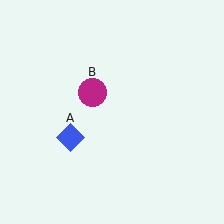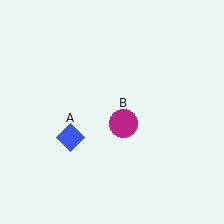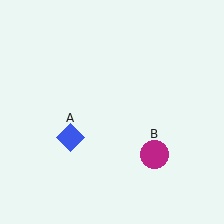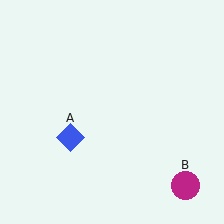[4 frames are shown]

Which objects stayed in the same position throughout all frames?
Blue diamond (object A) remained stationary.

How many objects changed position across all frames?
1 object changed position: magenta circle (object B).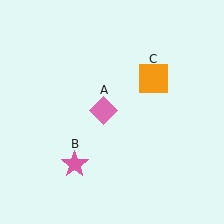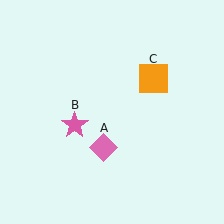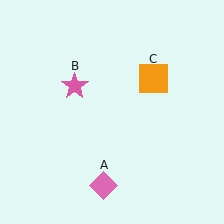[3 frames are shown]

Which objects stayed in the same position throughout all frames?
Orange square (object C) remained stationary.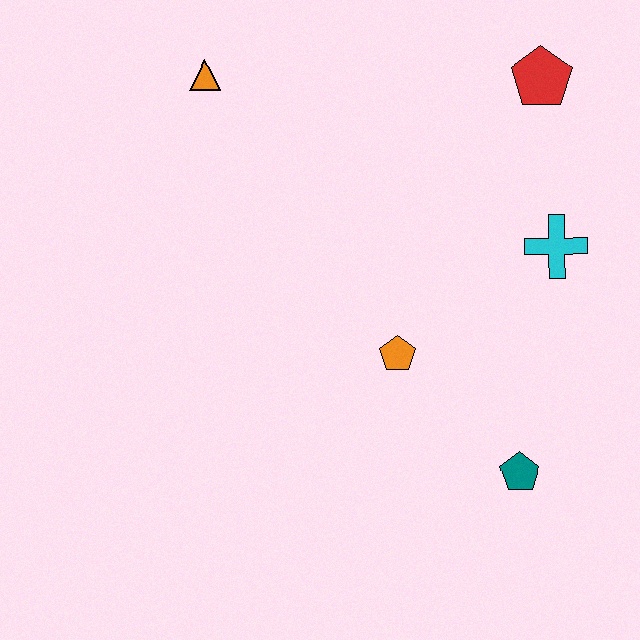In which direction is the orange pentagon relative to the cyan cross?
The orange pentagon is to the left of the cyan cross.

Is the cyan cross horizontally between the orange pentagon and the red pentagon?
No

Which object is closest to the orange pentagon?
The teal pentagon is closest to the orange pentagon.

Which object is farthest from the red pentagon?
The teal pentagon is farthest from the red pentagon.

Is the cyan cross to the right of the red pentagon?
Yes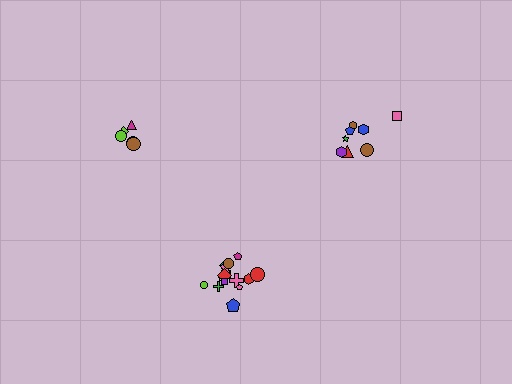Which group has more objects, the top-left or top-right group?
The top-right group.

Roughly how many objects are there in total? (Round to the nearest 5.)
Roughly 30 objects in total.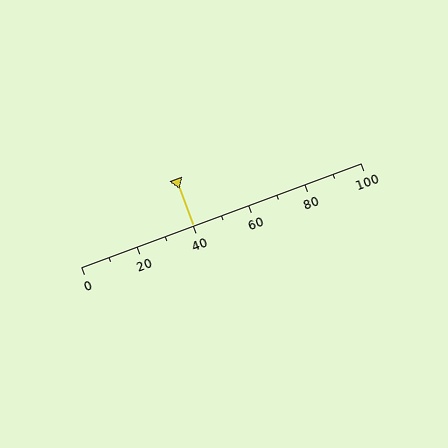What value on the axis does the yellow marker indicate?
The marker indicates approximately 40.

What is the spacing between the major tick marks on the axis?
The major ticks are spaced 20 apart.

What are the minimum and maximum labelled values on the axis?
The axis runs from 0 to 100.